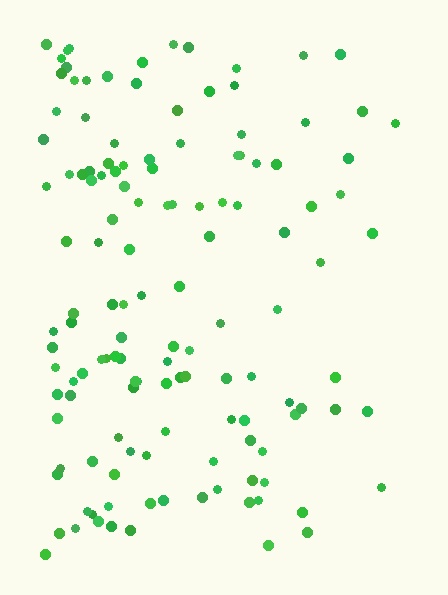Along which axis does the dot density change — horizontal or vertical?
Horizontal.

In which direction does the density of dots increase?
From right to left, with the left side densest.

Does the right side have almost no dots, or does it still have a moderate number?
Still a moderate number, just noticeably fewer than the left.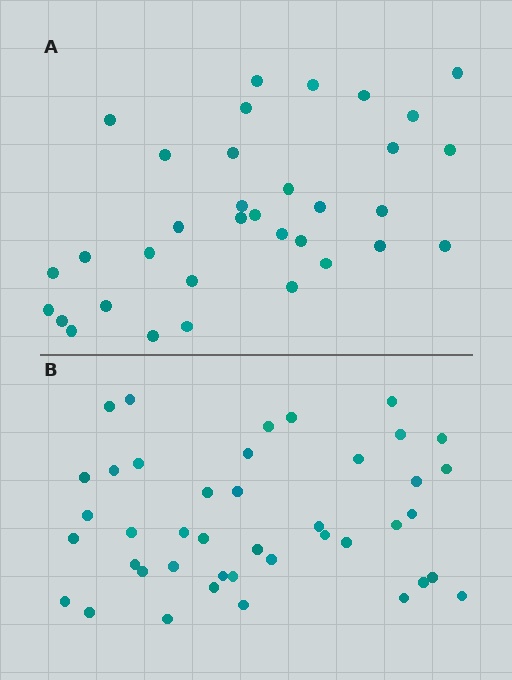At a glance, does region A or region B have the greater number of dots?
Region B (the bottom region) has more dots.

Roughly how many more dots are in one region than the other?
Region B has roughly 8 or so more dots than region A.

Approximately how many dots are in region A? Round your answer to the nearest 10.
About 30 dots. (The exact count is 34, which rounds to 30.)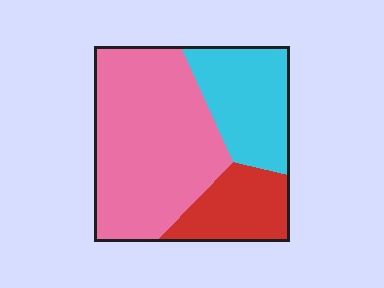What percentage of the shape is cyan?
Cyan covers 26% of the shape.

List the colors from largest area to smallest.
From largest to smallest: pink, cyan, red.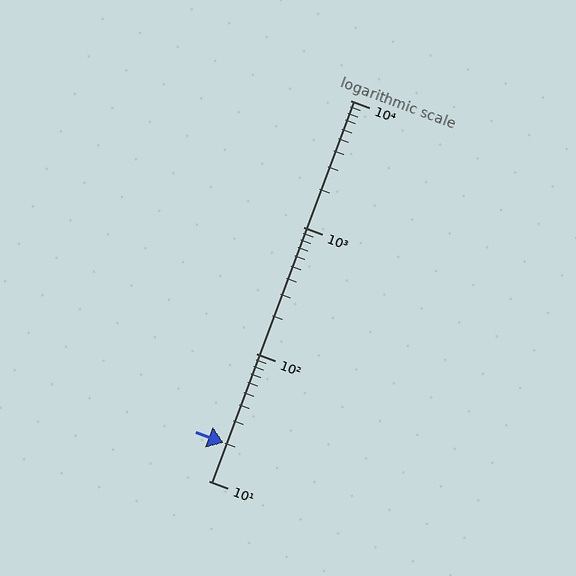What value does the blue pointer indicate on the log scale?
The pointer indicates approximately 20.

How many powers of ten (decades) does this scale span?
The scale spans 3 decades, from 10 to 10000.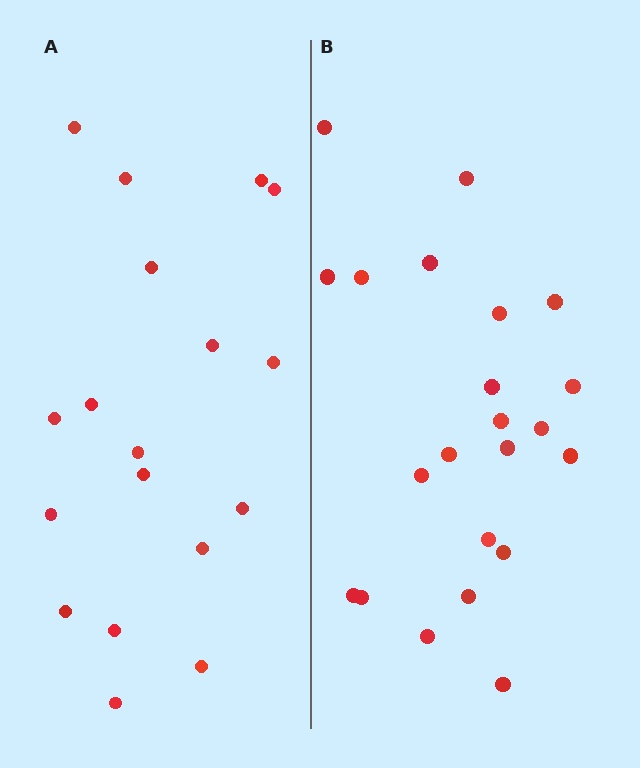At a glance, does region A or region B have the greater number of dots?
Region B (the right region) has more dots.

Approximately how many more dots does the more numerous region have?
Region B has about 4 more dots than region A.